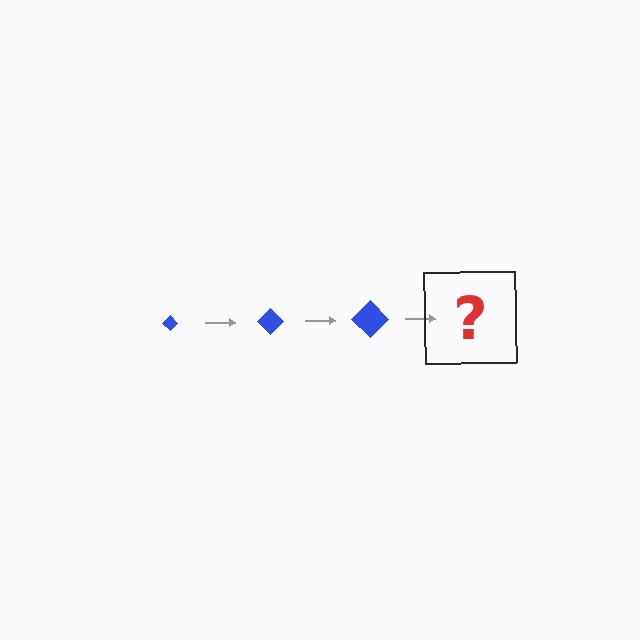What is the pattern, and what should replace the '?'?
The pattern is that the diamond gets progressively larger each step. The '?' should be a blue diamond, larger than the previous one.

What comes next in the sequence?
The next element should be a blue diamond, larger than the previous one.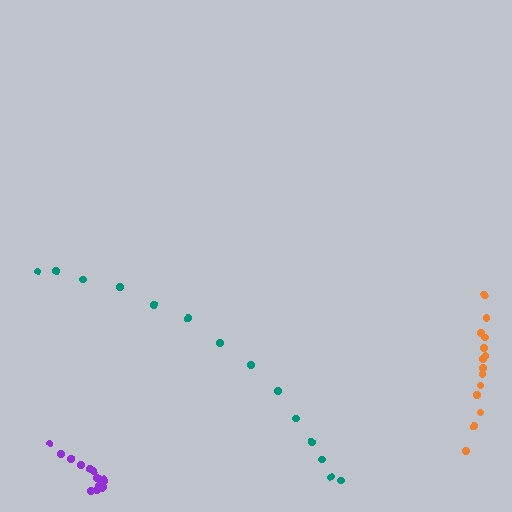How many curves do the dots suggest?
There are 3 distinct paths.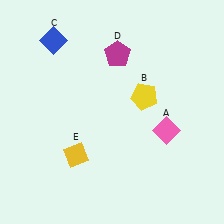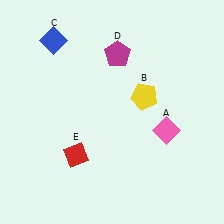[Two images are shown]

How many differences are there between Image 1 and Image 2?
There is 1 difference between the two images.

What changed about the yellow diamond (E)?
In Image 1, E is yellow. In Image 2, it changed to red.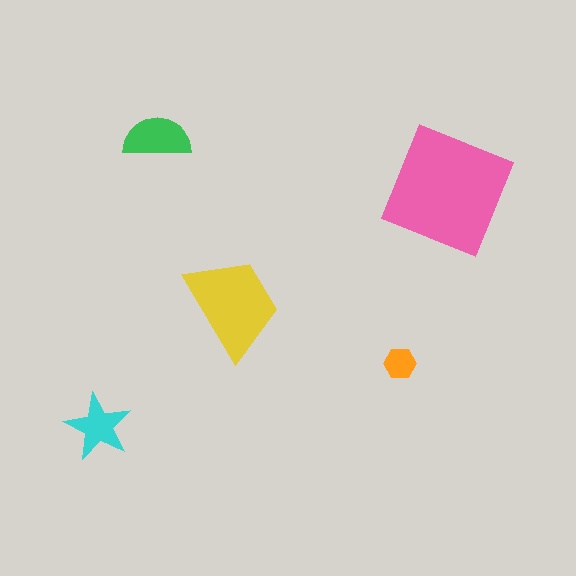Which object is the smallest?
The orange hexagon.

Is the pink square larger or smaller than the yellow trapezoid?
Larger.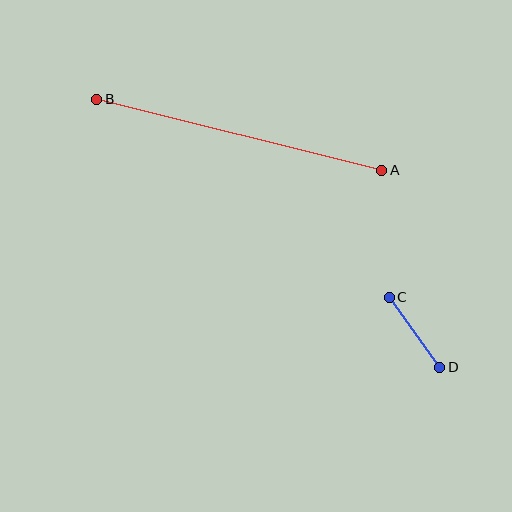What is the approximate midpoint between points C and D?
The midpoint is at approximately (414, 332) pixels.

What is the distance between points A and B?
The distance is approximately 294 pixels.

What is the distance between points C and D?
The distance is approximately 86 pixels.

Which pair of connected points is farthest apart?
Points A and B are farthest apart.